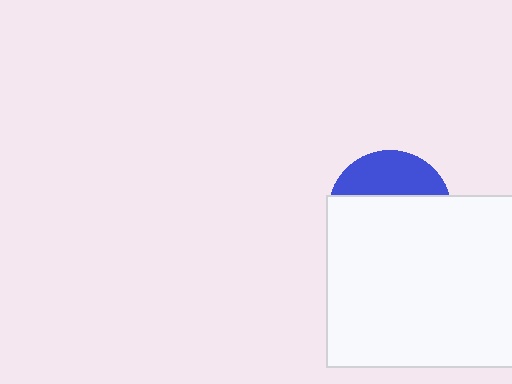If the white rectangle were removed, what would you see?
You would see the complete blue circle.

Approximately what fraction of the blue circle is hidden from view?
Roughly 67% of the blue circle is hidden behind the white rectangle.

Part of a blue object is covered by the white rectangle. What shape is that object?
It is a circle.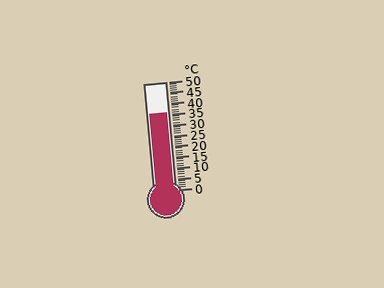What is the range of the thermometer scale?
The thermometer scale ranges from 0°C to 50°C.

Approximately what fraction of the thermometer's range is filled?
The thermometer is filled to approximately 70% of its range.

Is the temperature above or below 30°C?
The temperature is above 30°C.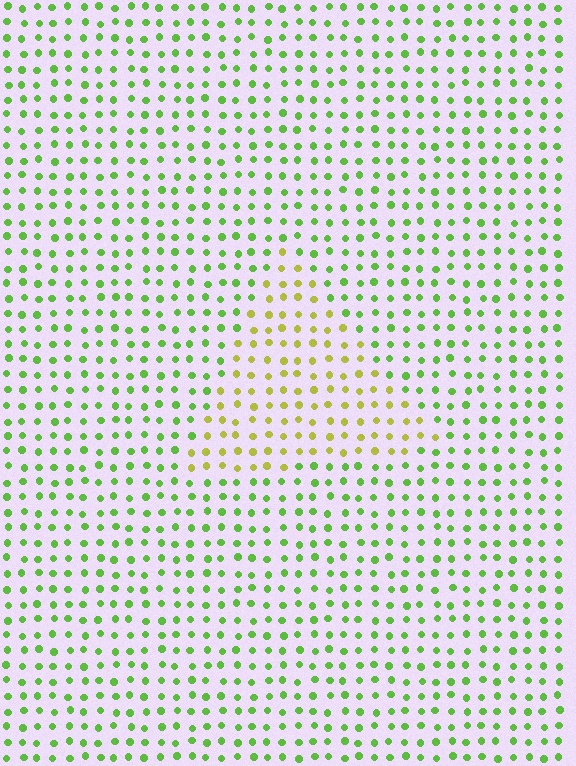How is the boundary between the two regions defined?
The boundary is defined purely by a slight shift in hue (about 40 degrees). Spacing, size, and orientation are identical on both sides.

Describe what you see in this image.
The image is filled with small lime elements in a uniform arrangement. A triangle-shaped region is visible where the elements are tinted to a slightly different hue, forming a subtle color boundary.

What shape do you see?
I see a triangle.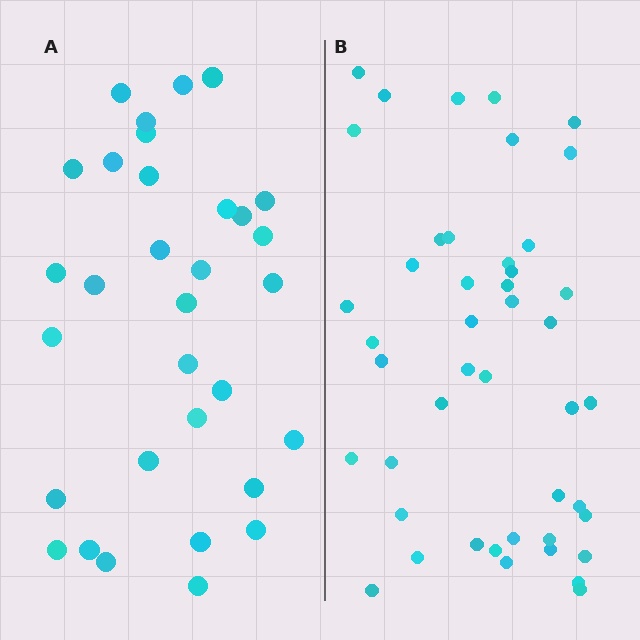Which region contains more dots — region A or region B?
Region B (the right region) has more dots.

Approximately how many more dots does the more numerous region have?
Region B has approximately 15 more dots than region A.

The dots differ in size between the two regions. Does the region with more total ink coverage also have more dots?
No. Region A has more total ink coverage because its dots are larger, but region B actually contains more individual dots. Total area can be misleading — the number of items is what matters here.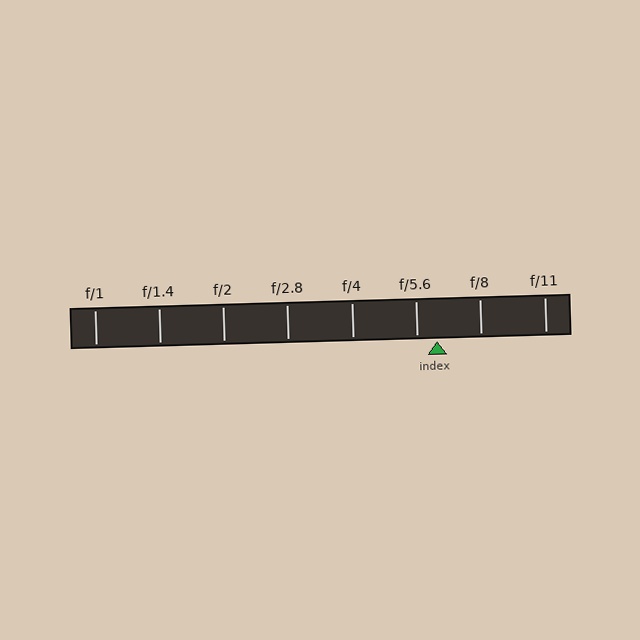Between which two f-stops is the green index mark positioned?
The index mark is between f/5.6 and f/8.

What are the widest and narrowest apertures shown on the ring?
The widest aperture shown is f/1 and the narrowest is f/11.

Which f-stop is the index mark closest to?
The index mark is closest to f/5.6.